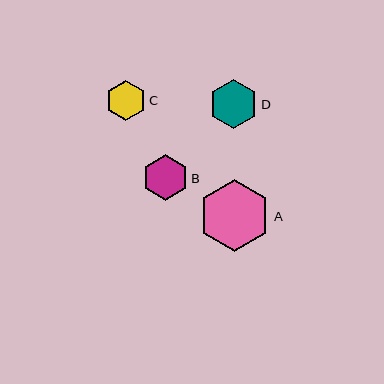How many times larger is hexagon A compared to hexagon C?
Hexagon A is approximately 1.8 times the size of hexagon C.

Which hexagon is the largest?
Hexagon A is the largest with a size of approximately 72 pixels.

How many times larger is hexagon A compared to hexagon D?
Hexagon A is approximately 1.5 times the size of hexagon D.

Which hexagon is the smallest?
Hexagon C is the smallest with a size of approximately 41 pixels.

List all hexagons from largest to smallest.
From largest to smallest: A, D, B, C.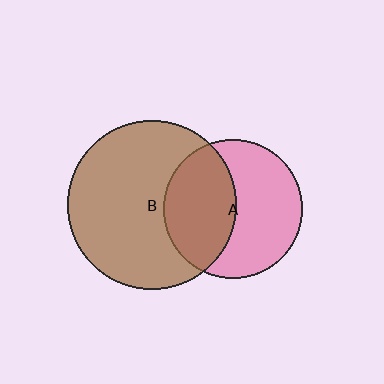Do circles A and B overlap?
Yes.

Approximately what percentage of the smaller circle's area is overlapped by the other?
Approximately 45%.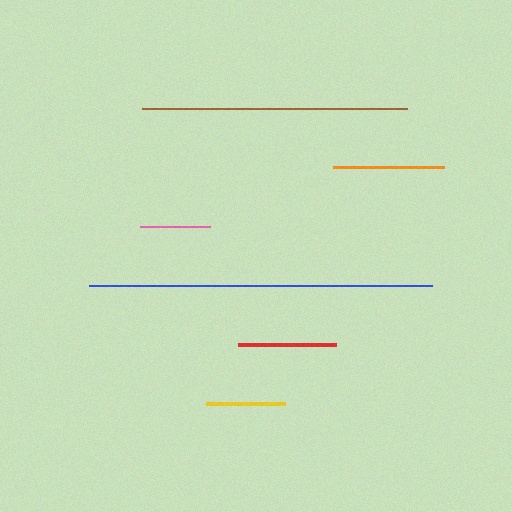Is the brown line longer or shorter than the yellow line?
The brown line is longer than the yellow line.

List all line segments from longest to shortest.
From longest to shortest: blue, brown, orange, red, yellow, pink.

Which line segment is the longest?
The blue line is the longest at approximately 343 pixels.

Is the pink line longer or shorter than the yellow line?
The yellow line is longer than the pink line.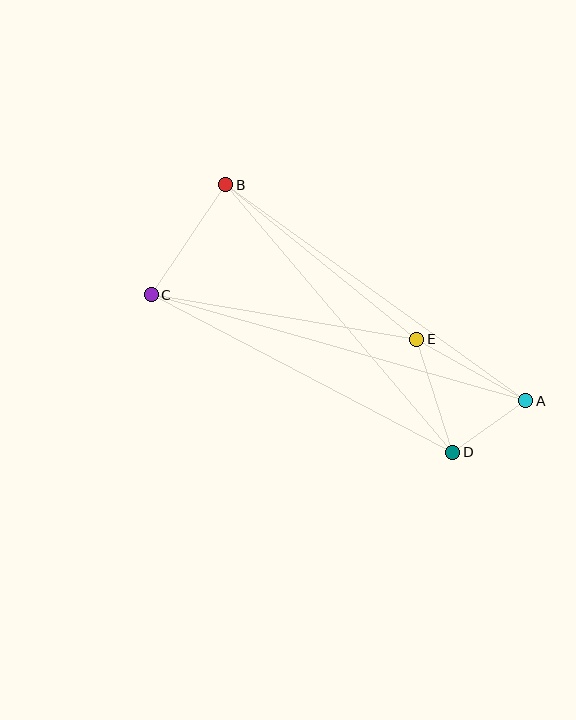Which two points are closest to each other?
Points A and D are closest to each other.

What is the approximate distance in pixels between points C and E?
The distance between C and E is approximately 270 pixels.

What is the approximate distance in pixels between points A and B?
The distance between A and B is approximately 370 pixels.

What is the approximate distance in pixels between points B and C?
The distance between B and C is approximately 133 pixels.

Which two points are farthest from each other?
Points A and C are farthest from each other.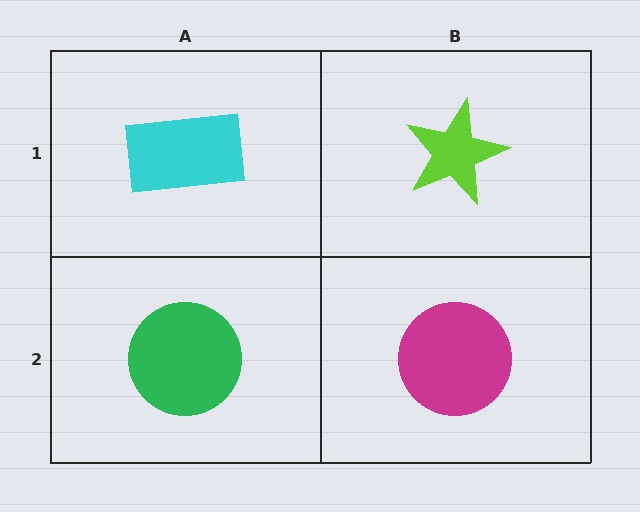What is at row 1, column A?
A cyan rectangle.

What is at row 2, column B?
A magenta circle.